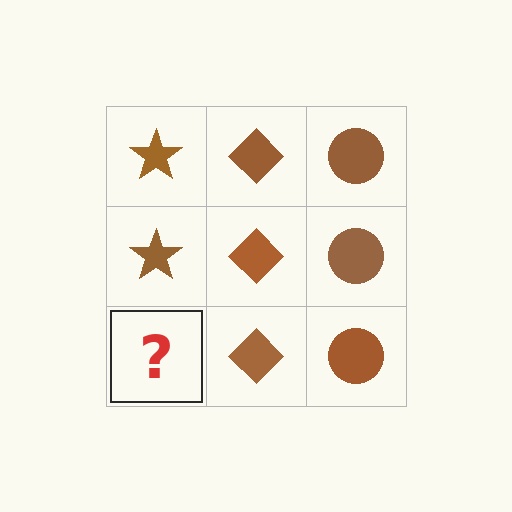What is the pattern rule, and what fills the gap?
The rule is that each column has a consistent shape. The gap should be filled with a brown star.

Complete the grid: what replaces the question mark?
The question mark should be replaced with a brown star.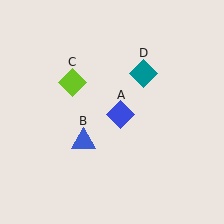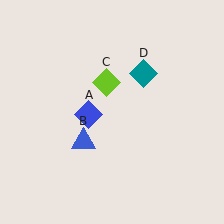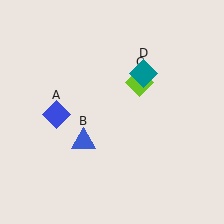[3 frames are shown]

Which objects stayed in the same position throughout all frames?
Blue triangle (object B) and teal diamond (object D) remained stationary.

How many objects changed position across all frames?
2 objects changed position: blue diamond (object A), lime diamond (object C).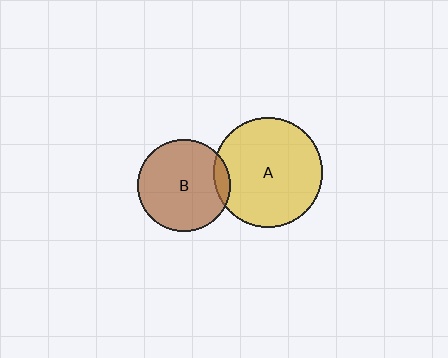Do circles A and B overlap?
Yes.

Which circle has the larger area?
Circle A (yellow).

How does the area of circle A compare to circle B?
Approximately 1.4 times.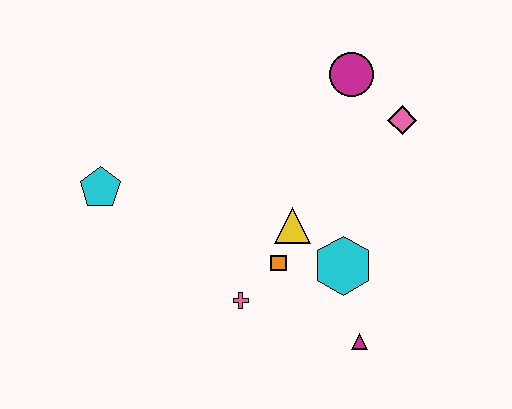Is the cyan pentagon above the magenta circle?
No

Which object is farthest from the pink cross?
The magenta circle is farthest from the pink cross.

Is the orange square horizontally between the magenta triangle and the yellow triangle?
No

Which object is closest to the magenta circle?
The pink diamond is closest to the magenta circle.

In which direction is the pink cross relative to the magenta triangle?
The pink cross is to the left of the magenta triangle.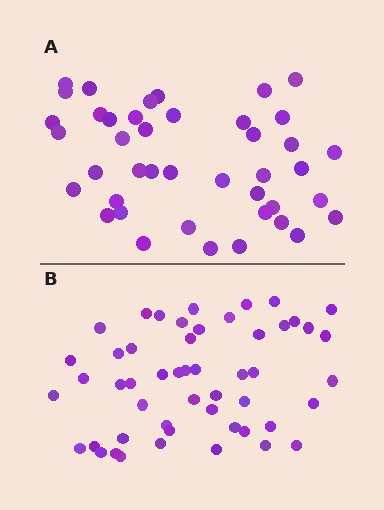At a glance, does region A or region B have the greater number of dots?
Region B (the bottom region) has more dots.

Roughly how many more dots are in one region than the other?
Region B has roughly 8 or so more dots than region A.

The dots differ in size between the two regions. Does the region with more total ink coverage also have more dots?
No. Region A has more total ink coverage because its dots are larger, but region B actually contains more individual dots. Total area can be misleading — the number of items is what matters here.